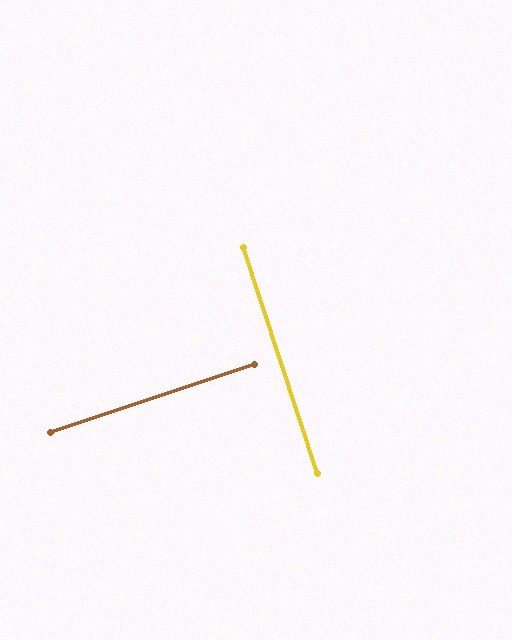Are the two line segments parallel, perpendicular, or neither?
Perpendicular — they meet at approximately 90°.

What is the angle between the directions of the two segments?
Approximately 90 degrees.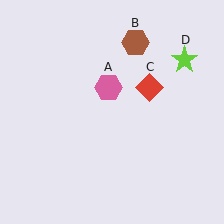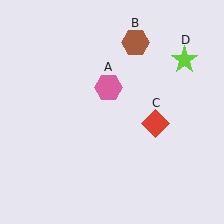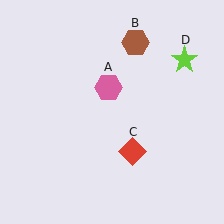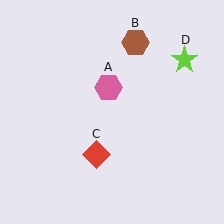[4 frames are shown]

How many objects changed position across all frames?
1 object changed position: red diamond (object C).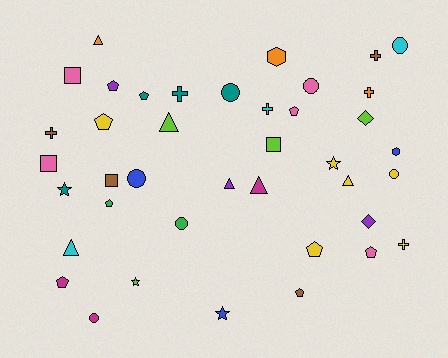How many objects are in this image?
There are 40 objects.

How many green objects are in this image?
There are 2 green objects.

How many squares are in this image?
There are 4 squares.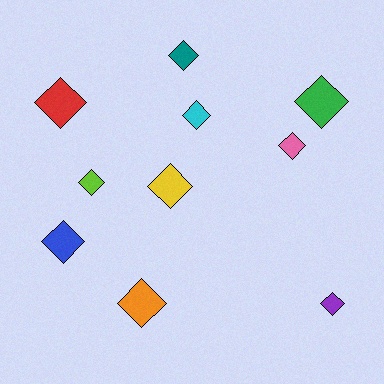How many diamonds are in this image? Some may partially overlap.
There are 10 diamonds.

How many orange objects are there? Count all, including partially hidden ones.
There is 1 orange object.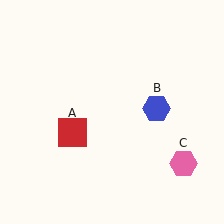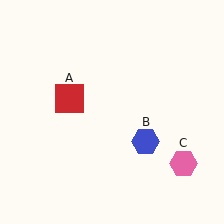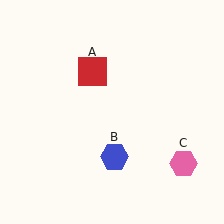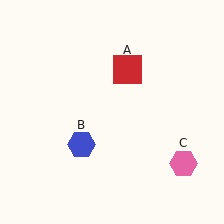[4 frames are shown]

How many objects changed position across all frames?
2 objects changed position: red square (object A), blue hexagon (object B).